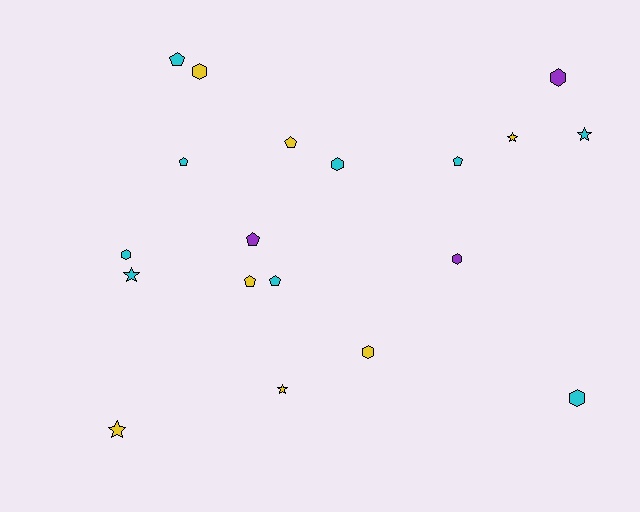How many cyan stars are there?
There are 2 cyan stars.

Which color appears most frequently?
Cyan, with 9 objects.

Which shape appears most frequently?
Hexagon, with 7 objects.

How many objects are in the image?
There are 19 objects.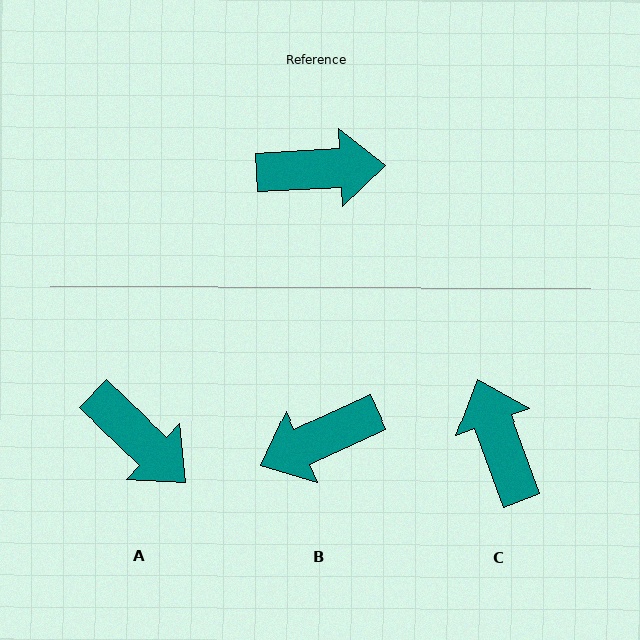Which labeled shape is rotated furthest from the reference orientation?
B, about 159 degrees away.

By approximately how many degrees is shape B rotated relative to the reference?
Approximately 159 degrees clockwise.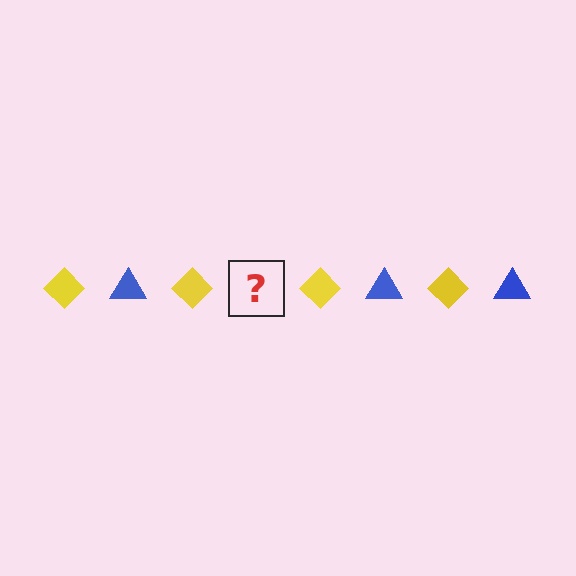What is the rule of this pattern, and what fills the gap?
The rule is that the pattern alternates between yellow diamond and blue triangle. The gap should be filled with a blue triangle.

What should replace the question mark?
The question mark should be replaced with a blue triangle.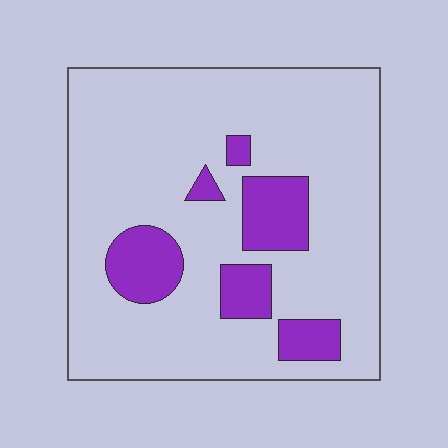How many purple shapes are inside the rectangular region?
6.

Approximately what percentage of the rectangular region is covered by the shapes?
Approximately 15%.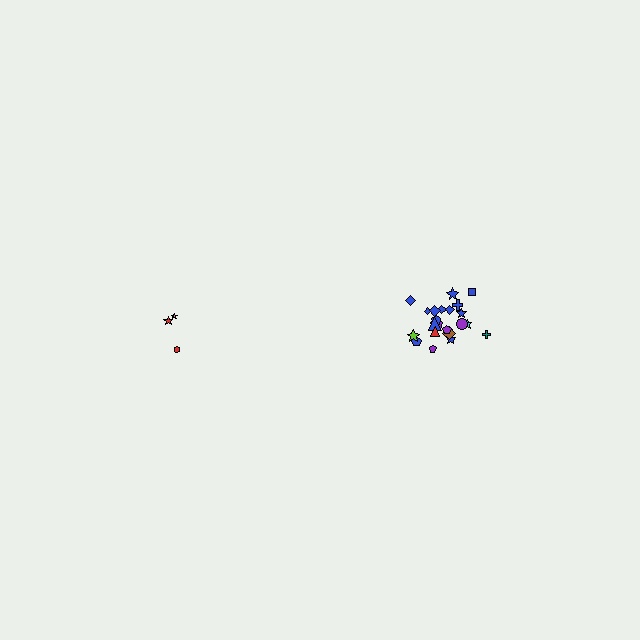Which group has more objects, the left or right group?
The right group.